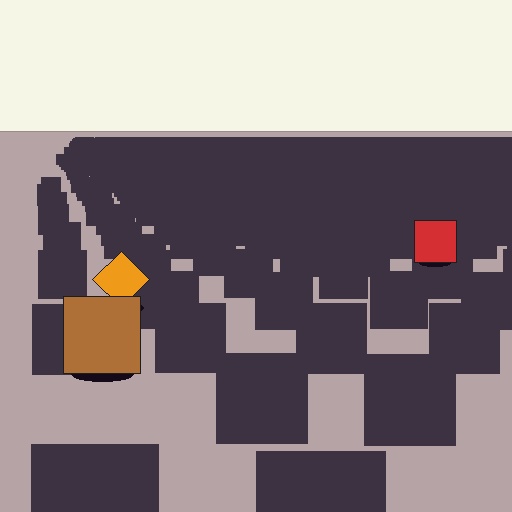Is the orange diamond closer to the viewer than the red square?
Yes. The orange diamond is closer — you can tell from the texture gradient: the ground texture is coarser near it.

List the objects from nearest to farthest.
From nearest to farthest: the brown square, the orange diamond, the red square.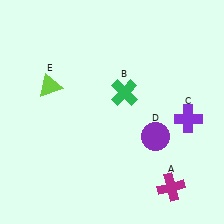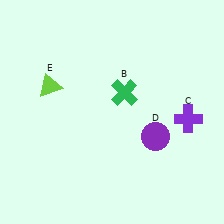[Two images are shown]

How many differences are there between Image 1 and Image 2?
There is 1 difference between the two images.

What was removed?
The magenta cross (A) was removed in Image 2.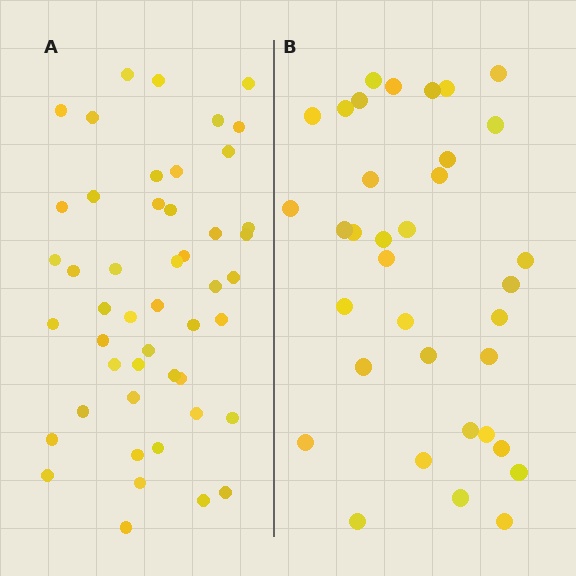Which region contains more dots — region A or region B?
Region A (the left region) has more dots.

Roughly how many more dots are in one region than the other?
Region A has approximately 15 more dots than region B.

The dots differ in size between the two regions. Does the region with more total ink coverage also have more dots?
No. Region B has more total ink coverage because its dots are larger, but region A actually contains more individual dots. Total area can be misleading — the number of items is what matters here.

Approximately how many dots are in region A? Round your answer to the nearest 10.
About 50 dots. (The exact count is 48, which rounds to 50.)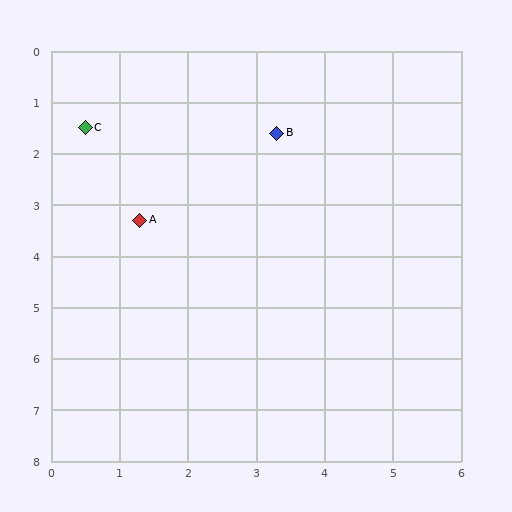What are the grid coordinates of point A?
Point A is at approximately (1.3, 3.3).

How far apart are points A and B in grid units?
Points A and B are about 2.6 grid units apart.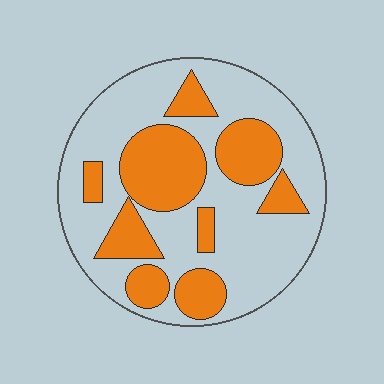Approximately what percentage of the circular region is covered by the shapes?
Approximately 35%.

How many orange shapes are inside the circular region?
9.